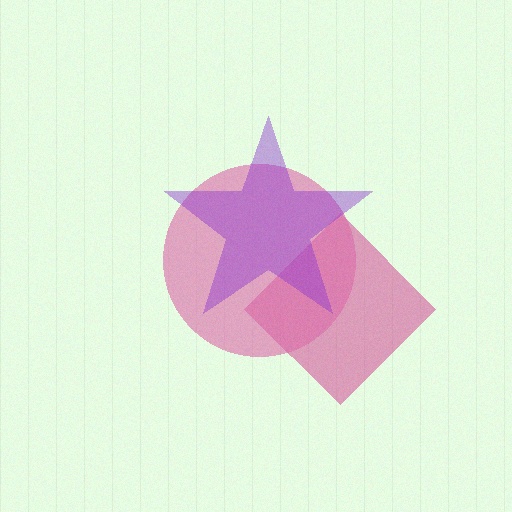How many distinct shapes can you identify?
There are 3 distinct shapes: a magenta diamond, a pink circle, a purple star.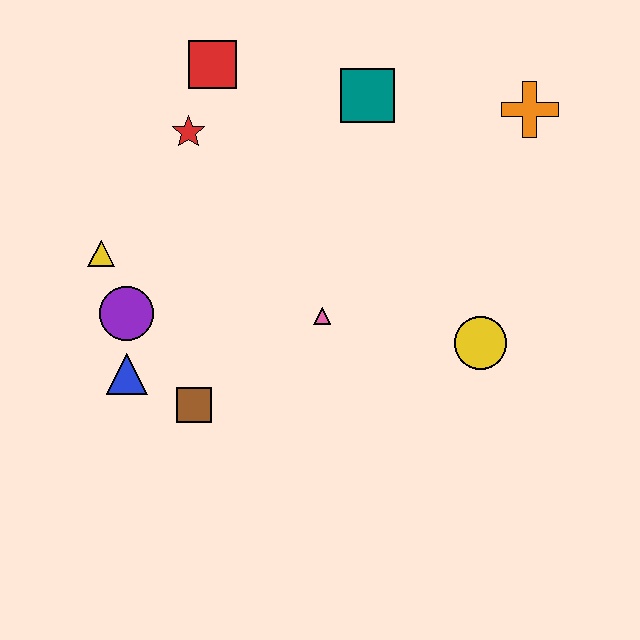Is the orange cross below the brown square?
No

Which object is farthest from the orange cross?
The blue triangle is farthest from the orange cross.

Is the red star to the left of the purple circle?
No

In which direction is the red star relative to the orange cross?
The red star is to the left of the orange cross.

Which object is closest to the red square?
The red star is closest to the red square.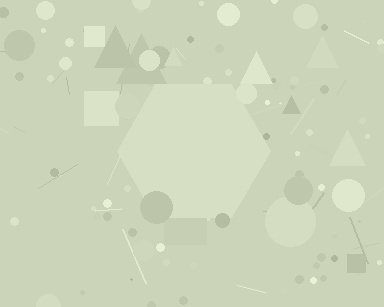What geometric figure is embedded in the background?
A hexagon is embedded in the background.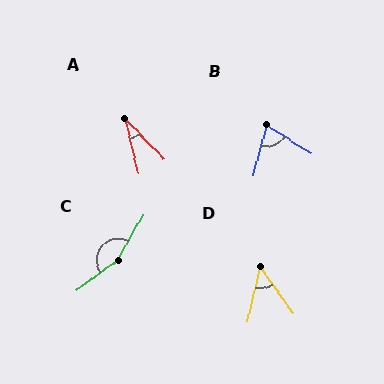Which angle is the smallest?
A, at approximately 30 degrees.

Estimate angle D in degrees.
Approximately 49 degrees.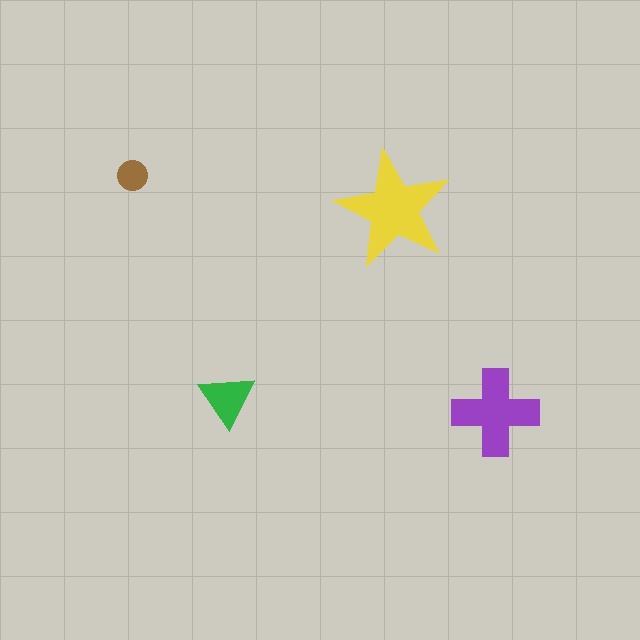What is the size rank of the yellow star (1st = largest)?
1st.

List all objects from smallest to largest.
The brown circle, the green triangle, the purple cross, the yellow star.